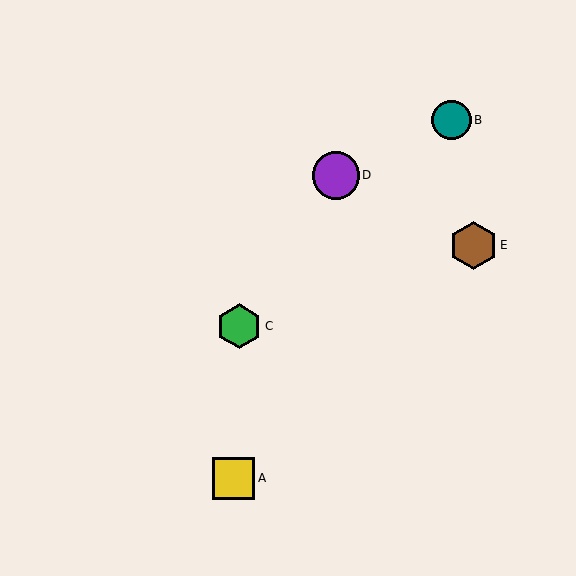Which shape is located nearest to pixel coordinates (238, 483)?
The yellow square (labeled A) at (233, 478) is nearest to that location.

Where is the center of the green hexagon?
The center of the green hexagon is at (239, 326).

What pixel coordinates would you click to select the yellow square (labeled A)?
Click at (233, 478) to select the yellow square A.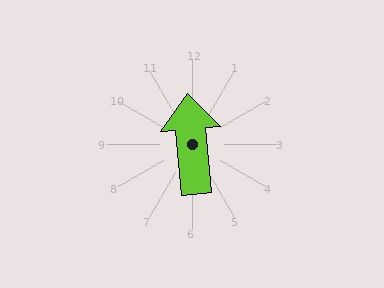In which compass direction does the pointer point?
North.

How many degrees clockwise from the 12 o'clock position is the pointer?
Approximately 355 degrees.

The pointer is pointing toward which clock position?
Roughly 12 o'clock.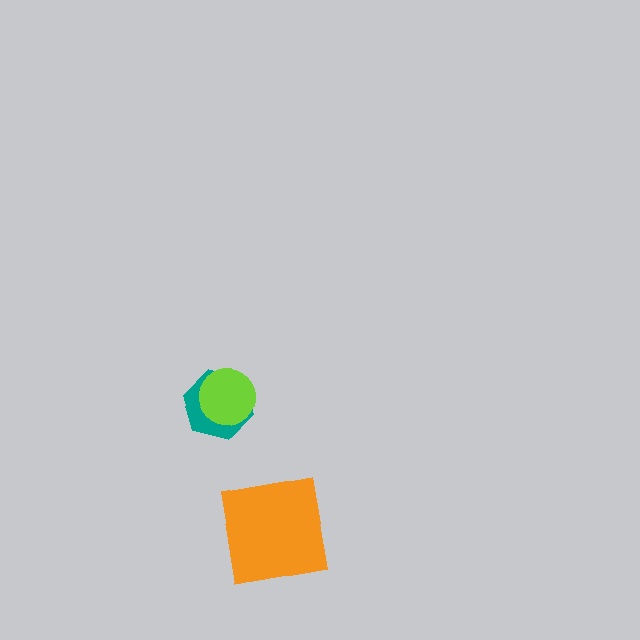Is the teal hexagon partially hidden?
Yes, it is partially covered by another shape.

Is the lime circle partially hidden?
No, no other shape covers it.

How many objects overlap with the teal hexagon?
1 object overlaps with the teal hexagon.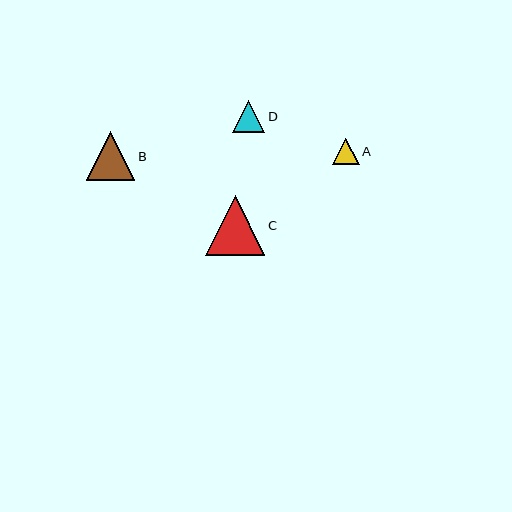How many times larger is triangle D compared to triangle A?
Triangle D is approximately 1.2 times the size of triangle A.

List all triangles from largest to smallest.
From largest to smallest: C, B, D, A.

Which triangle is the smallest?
Triangle A is the smallest with a size of approximately 27 pixels.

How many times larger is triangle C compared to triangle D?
Triangle C is approximately 1.9 times the size of triangle D.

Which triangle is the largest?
Triangle C is the largest with a size of approximately 60 pixels.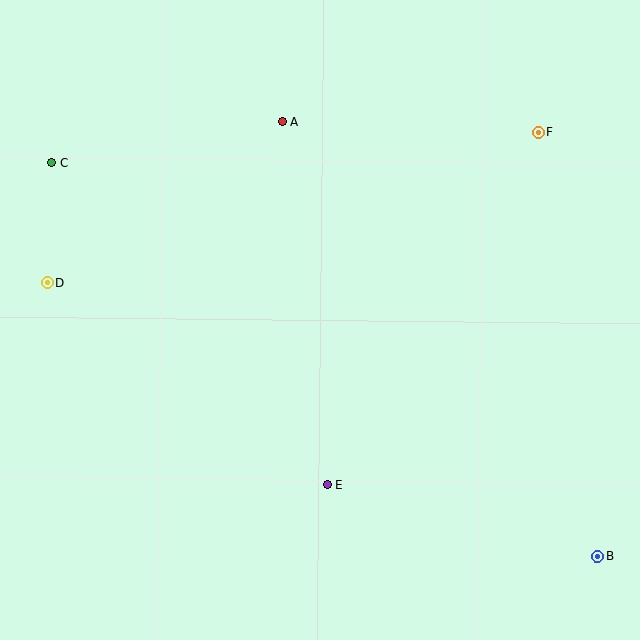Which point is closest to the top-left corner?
Point C is closest to the top-left corner.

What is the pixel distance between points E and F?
The distance between E and F is 410 pixels.